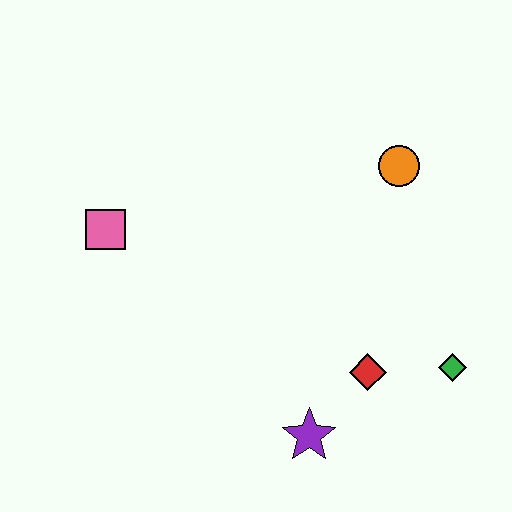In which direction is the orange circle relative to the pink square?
The orange circle is to the right of the pink square.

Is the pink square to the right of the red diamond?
No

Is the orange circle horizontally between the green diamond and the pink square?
Yes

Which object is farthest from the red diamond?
The pink square is farthest from the red diamond.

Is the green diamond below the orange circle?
Yes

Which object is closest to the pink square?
The purple star is closest to the pink square.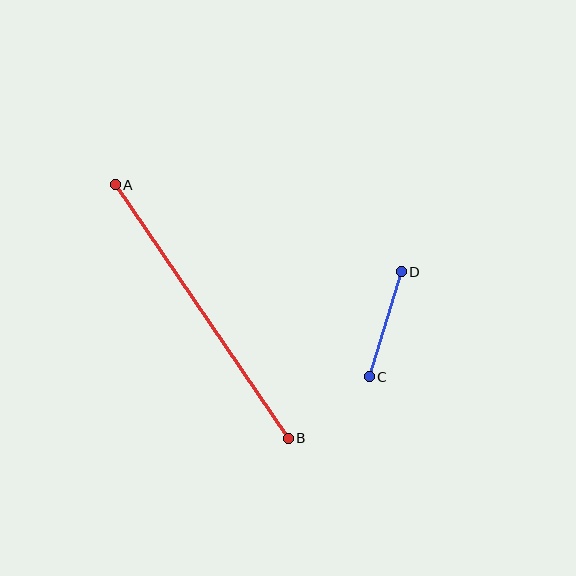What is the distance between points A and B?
The distance is approximately 307 pixels.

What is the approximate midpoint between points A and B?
The midpoint is at approximately (202, 312) pixels.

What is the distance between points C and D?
The distance is approximately 110 pixels.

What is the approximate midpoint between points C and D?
The midpoint is at approximately (385, 324) pixels.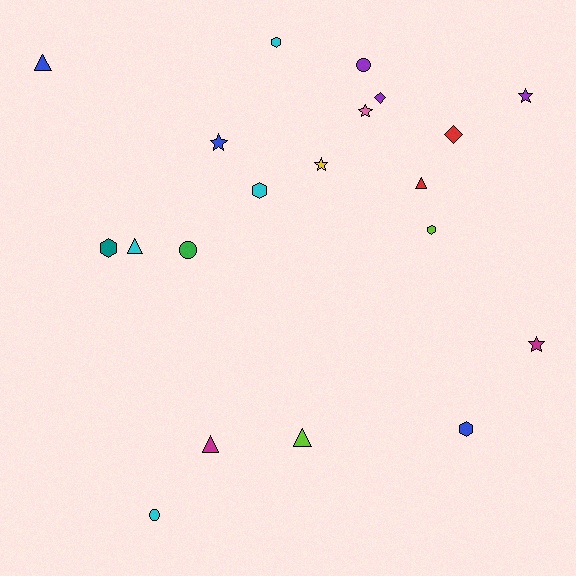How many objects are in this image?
There are 20 objects.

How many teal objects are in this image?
There is 1 teal object.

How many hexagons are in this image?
There are 5 hexagons.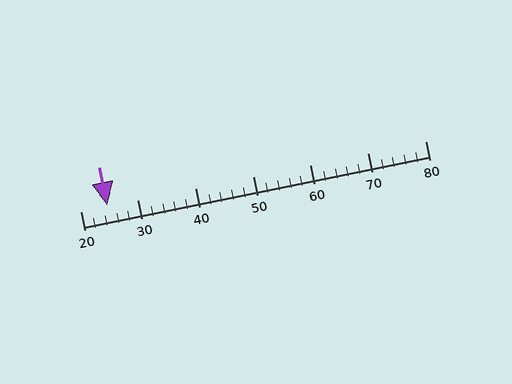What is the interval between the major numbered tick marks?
The major tick marks are spaced 10 units apart.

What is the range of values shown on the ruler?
The ruler shows values from 20 to 80.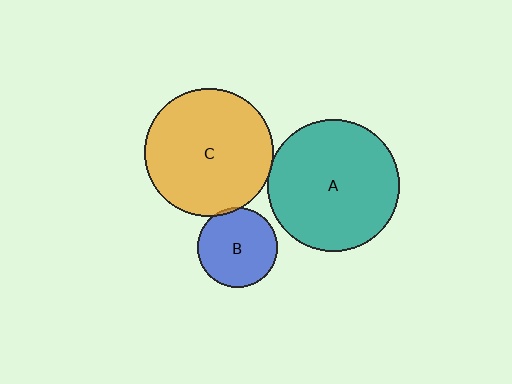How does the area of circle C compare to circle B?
Approximately 2.6 times.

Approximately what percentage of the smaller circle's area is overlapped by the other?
Approximately 5%.